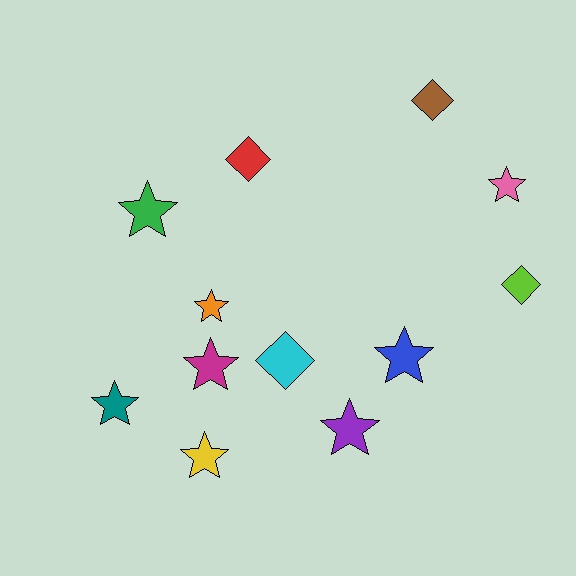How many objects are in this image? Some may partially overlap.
There are 12 objects.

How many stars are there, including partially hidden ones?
There are 8 stars.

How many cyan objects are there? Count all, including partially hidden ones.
There is 1 cyan object.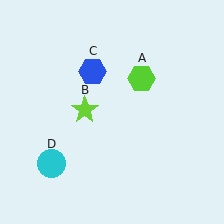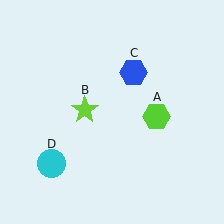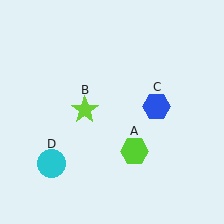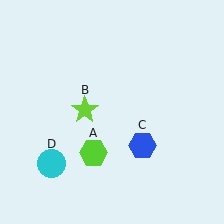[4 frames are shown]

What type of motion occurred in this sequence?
The lime hexagon (object A), blue hexagon (object C) rotated clockwise around the center of the scene.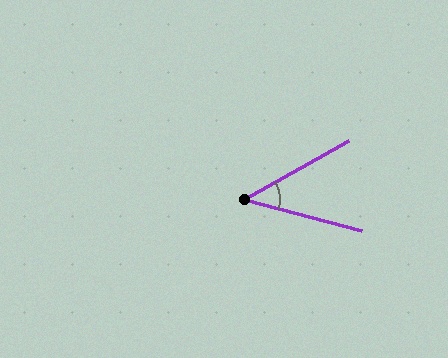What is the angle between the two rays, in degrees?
Approximately 45 degrees.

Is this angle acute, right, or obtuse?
It is acute.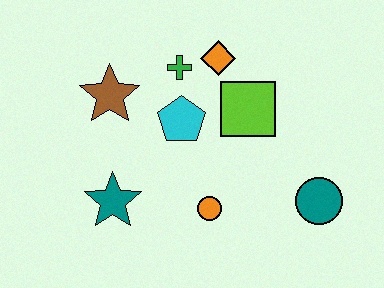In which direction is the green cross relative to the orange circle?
The green cross is above the orange circle.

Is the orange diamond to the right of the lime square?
No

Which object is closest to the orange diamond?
The green cross is closest to the orange diamond.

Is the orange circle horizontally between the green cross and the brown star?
No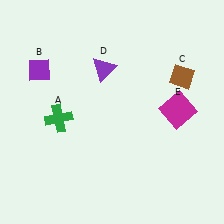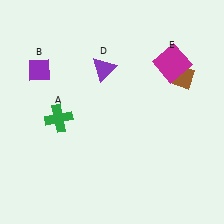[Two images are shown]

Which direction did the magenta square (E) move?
The magenta square (E) moved up.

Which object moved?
The magenta square (E) moved up.